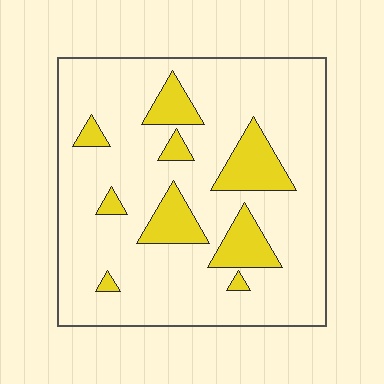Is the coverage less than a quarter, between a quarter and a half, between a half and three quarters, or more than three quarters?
Less than a quarter.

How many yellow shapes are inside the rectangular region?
9.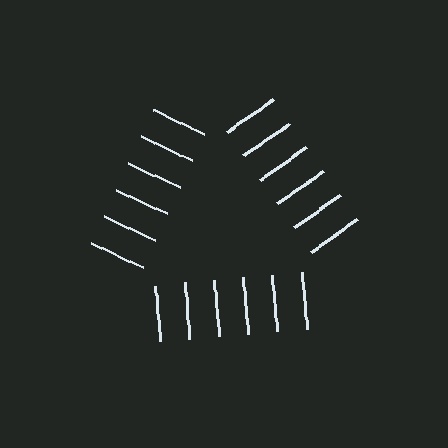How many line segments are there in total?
18 — 6 along each of the 3 edges.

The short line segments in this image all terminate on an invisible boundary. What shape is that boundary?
An illusory triangle — the line segments terminate on its edges but no continuous stroke is drawn.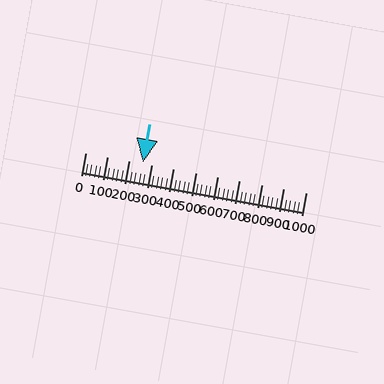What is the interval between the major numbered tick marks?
The major tick marks are spaced 100 units apart.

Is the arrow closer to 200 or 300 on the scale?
The arrow is closer to 300.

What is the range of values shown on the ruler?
The ruler shows values from 0 to 1000.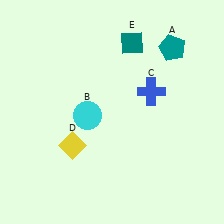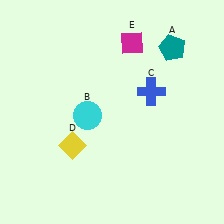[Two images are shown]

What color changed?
The diamond (E) changed from teal in Image 1 to magenta in Image 2.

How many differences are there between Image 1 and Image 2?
There is 1 difference between the two images.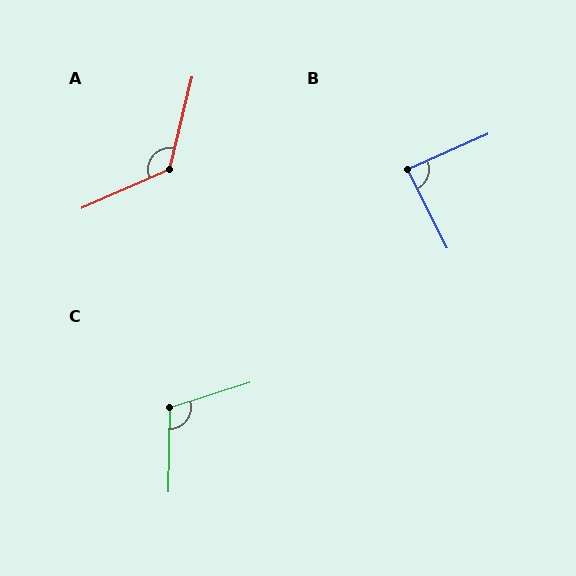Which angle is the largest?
A, at approximately 128 degrees.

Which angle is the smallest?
B, at approximately 87 degrees.